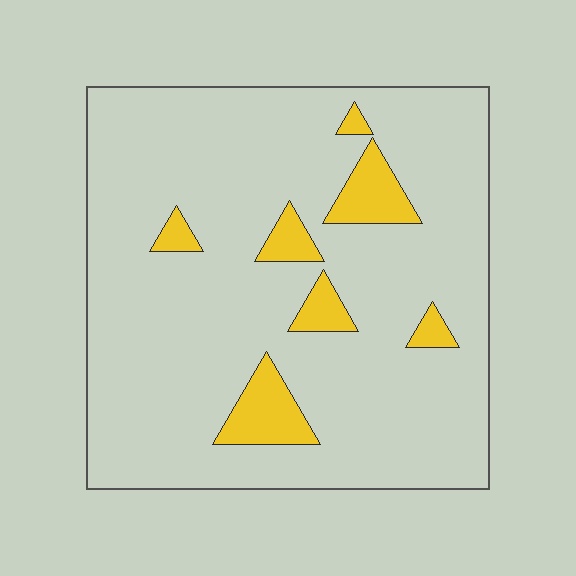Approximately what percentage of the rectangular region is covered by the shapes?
Approximately 10%.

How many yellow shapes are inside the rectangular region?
7.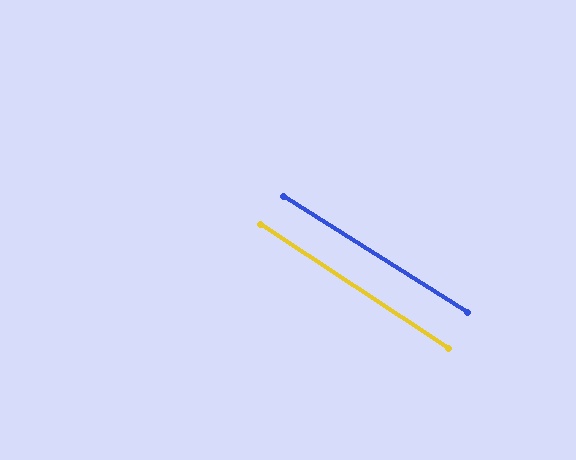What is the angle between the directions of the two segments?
Approximately 1 degree.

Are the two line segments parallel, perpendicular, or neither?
Parallel — their directions differ by only 1.5°.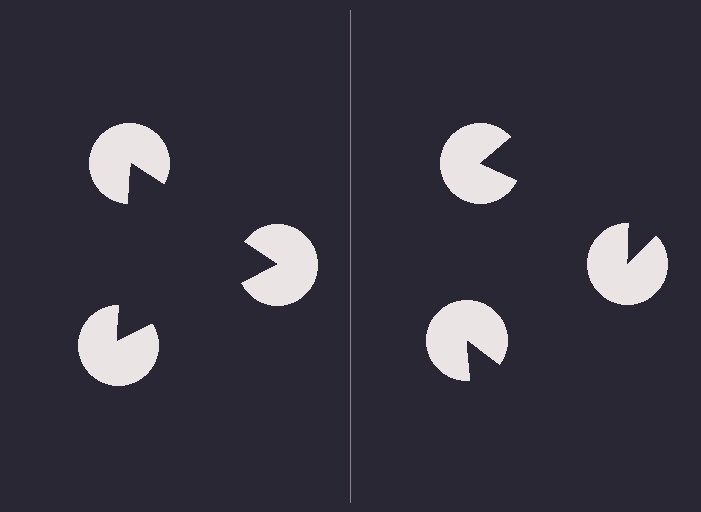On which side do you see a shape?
An illusory triangle appears on the left side. On the right side the wedge cuts are rotated, so no coherent shape forms.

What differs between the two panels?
The pac-man discs are positioned identically on both sides; only the wedge orientations differ. On the left they align to a triangle; on the right they are misaligned.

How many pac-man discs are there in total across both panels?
6 — 3 on each side.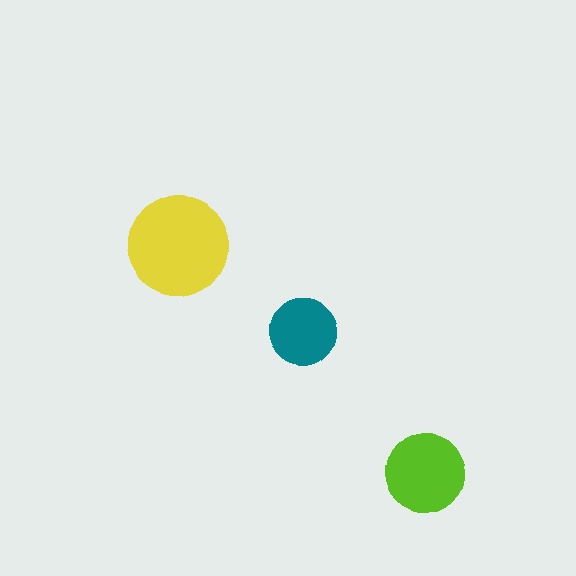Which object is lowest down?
The lime circle is bottommost.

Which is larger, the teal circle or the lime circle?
The lime one.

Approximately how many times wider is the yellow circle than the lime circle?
About 1.5 times wider.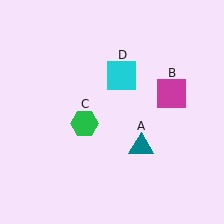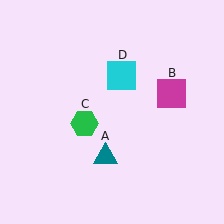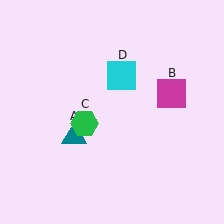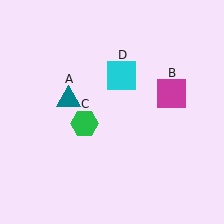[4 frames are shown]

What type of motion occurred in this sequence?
The teal triangle (object A) rotated clockwise around the center of the scene.